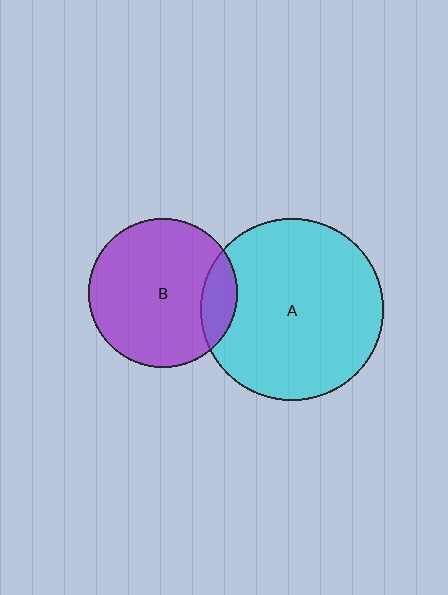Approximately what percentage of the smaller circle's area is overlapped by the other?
Approximately 15%.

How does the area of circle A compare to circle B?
Approximately 1.5 times.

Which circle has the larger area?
Circle A (cyan).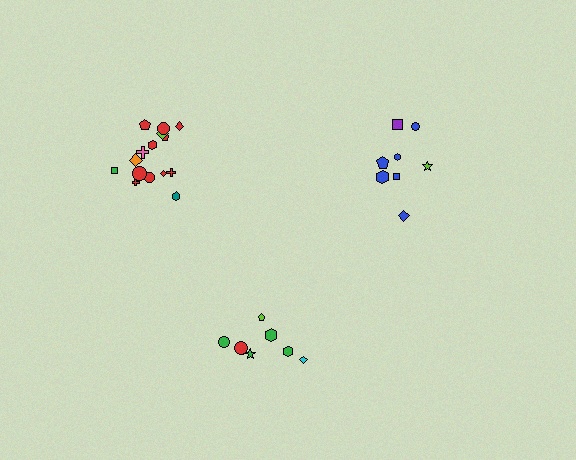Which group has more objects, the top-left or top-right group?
The top-left group.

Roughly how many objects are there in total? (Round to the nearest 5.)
Roughly 30 objects in total.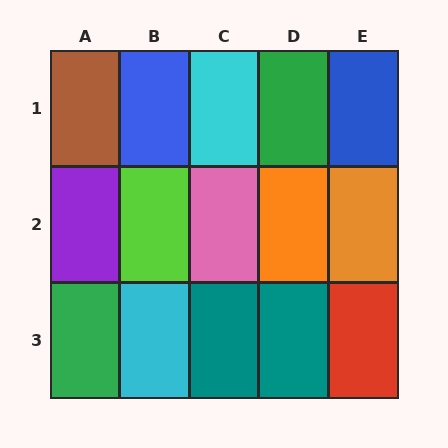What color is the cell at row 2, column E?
Orange.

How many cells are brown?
1 cell is brown.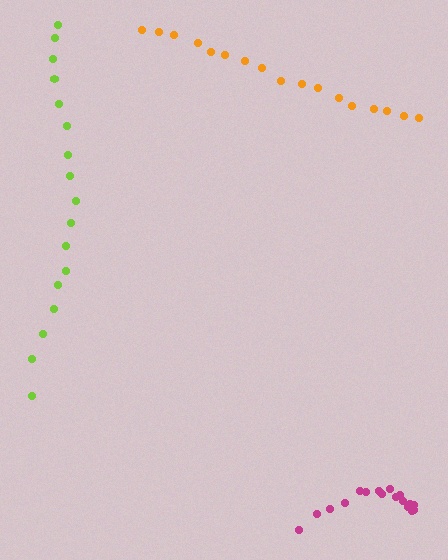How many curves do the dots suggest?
There are 3 distinct paths.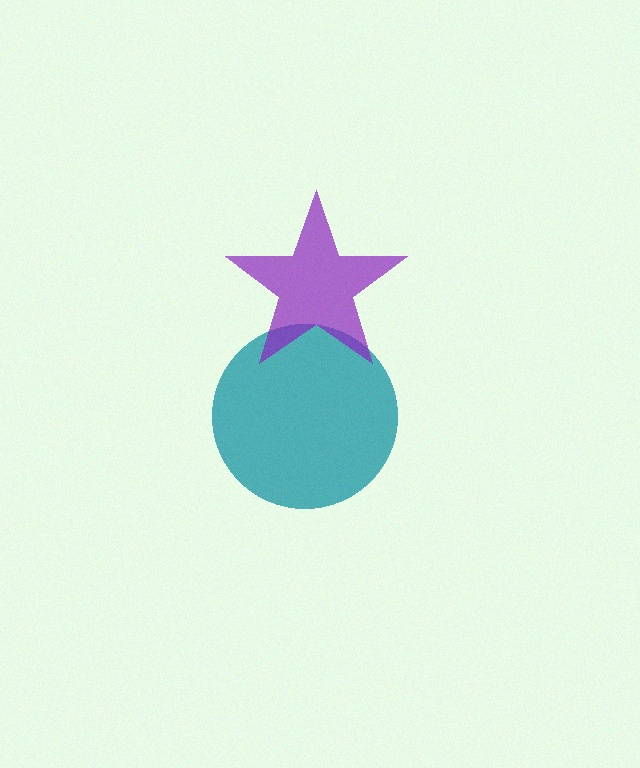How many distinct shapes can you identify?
There are 2 distinct shapes: a teal circle, a purple star.